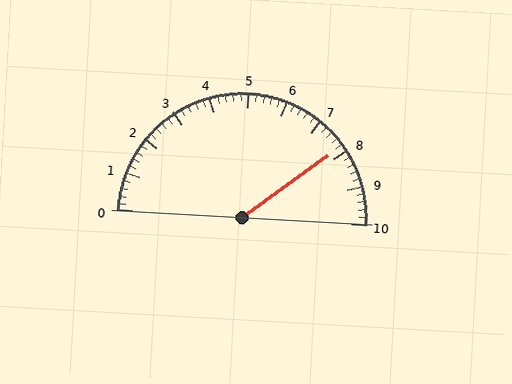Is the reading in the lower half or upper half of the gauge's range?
The reading is in the upper half of the range (0 to 10).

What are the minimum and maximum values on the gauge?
The gauge ranges from 0 to 10.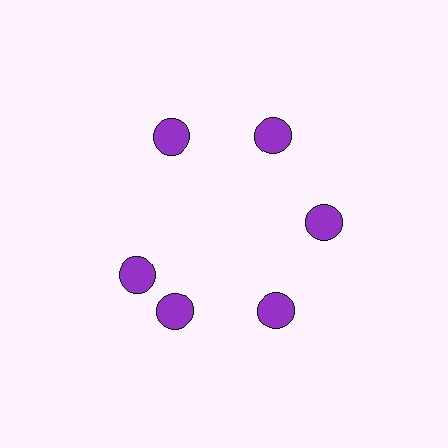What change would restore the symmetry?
The symmetry would be restored by rotating it back into even spacing with its neighbors so that all 6 circles sit at equal angles and equal distance from the center.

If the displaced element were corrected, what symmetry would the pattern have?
It would have 6-fold rotational symmetry — the pattern would map onto itself every 60 degrees.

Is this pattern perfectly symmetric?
No. The 6 purple circles are arranged in a ring, but one element near the 9 o'clock position is rotated out of alignment along the ring, breaking the 6-fold rotational symmetry.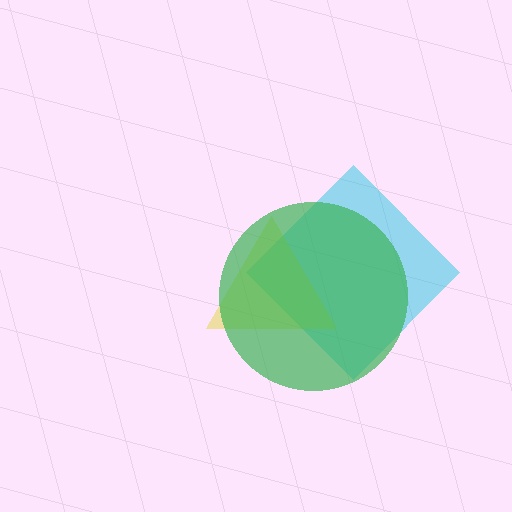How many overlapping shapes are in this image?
There are 3 overlapping shapes in the image.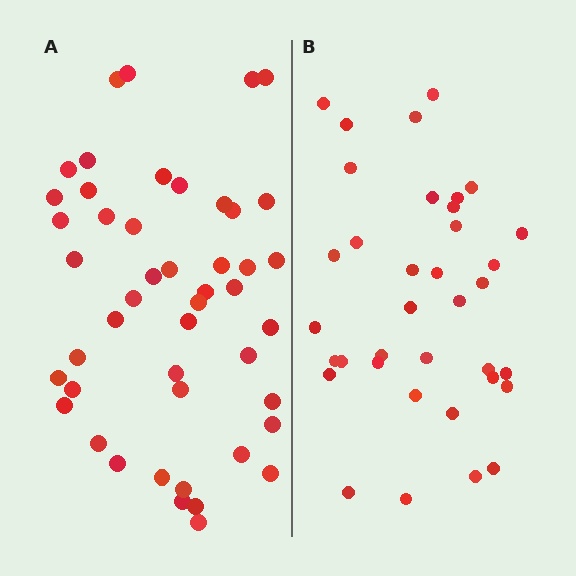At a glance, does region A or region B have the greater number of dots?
Region A (the left region) has more dots.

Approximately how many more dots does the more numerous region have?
Region A has roughly 12 or so more dots than region B.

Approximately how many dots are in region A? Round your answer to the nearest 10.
About 50 dots. (The exact count is 47, which rounds to 50.)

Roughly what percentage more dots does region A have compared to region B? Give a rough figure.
About 30% more.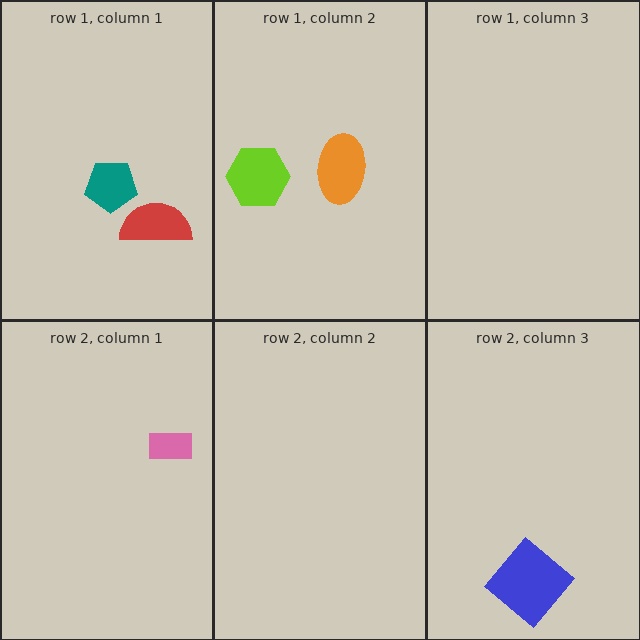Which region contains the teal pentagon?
The row 1, column 1 region.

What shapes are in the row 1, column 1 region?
The teal pentagon, the red semicircle.